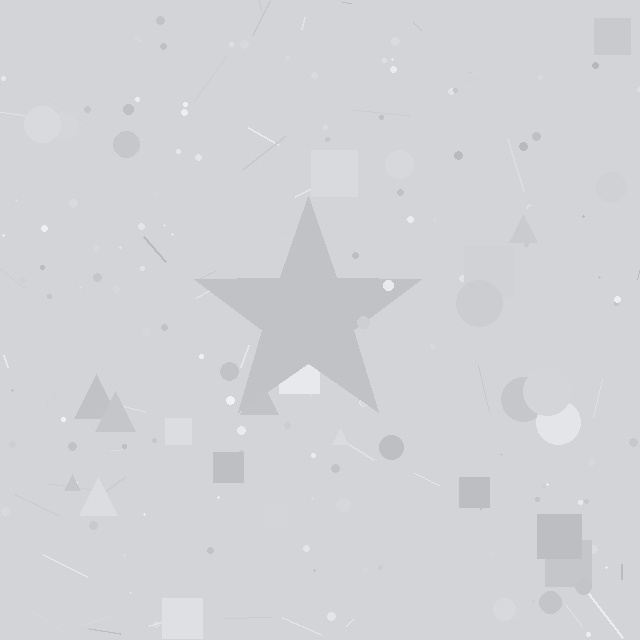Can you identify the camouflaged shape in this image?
The camouflaged shape is a star.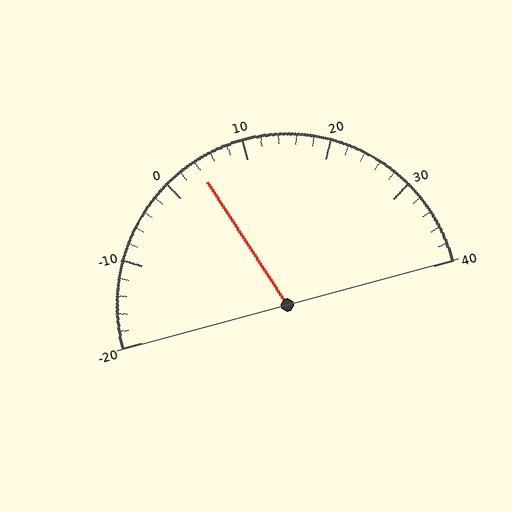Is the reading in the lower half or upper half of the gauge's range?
The reading is in the lower half of the range (-20 to 40).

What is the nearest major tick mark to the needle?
The nearest major tick mark is 0.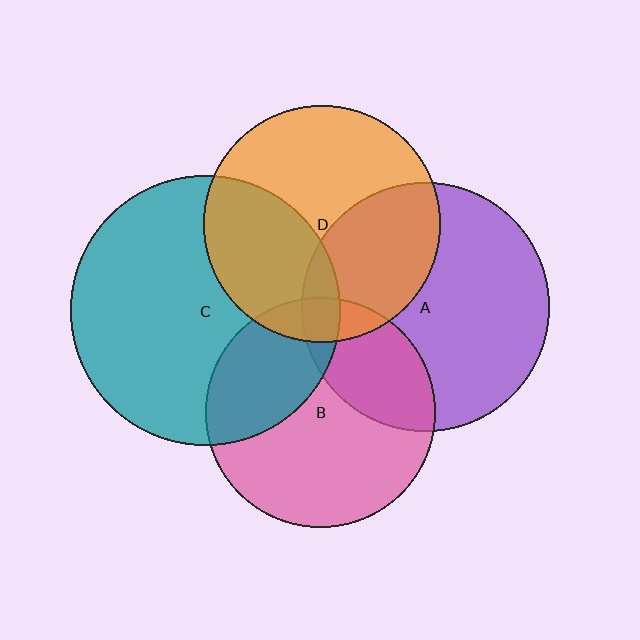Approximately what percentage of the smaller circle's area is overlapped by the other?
Approximately 30%.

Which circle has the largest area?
Circle C (teal).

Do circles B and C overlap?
Yes.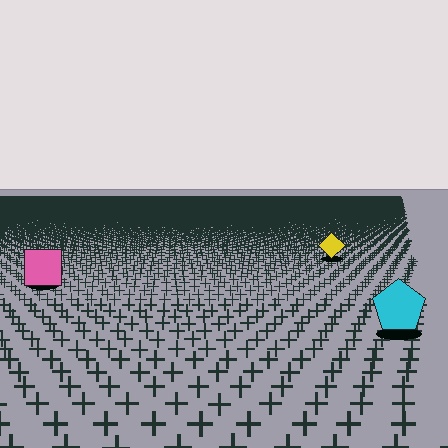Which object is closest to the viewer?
The cyan pentagon is closest. The texture marks near it are larger and more spread out.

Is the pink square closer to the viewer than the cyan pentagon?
No. The cyan pentagon is closer — you can tell from the texture gradient: the ground texture is coarser near it.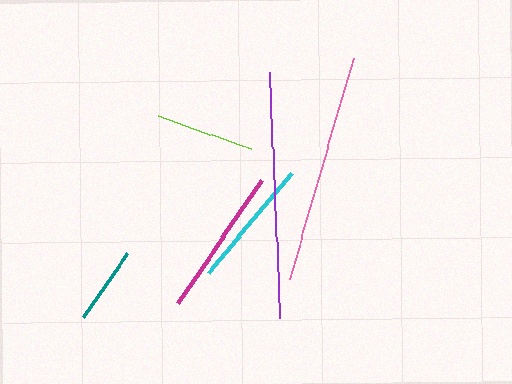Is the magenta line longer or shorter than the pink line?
The pink line is longer than the magenta line.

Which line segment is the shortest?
The teal line is the shortest at approximately 77 pixels.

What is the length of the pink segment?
The pink segment is approximately 230 pixels long.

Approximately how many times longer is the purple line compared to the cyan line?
The purple line is approximately 1.9 times the length of the cyan line.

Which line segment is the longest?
The purple line is the longest at approximately 246 pixels.